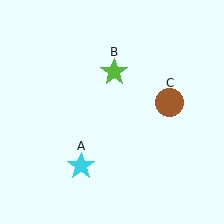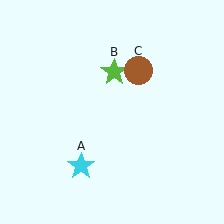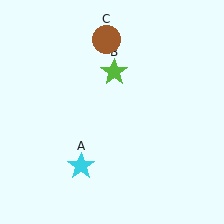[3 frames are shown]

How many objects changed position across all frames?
1 object changed position: brown circle (object C).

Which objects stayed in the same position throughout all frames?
Cyan star (object A) and lime star (object B) remained stationary.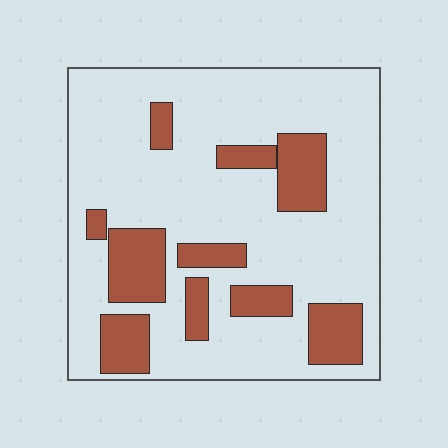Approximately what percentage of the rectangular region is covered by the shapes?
Approximately 25%.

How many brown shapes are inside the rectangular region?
10.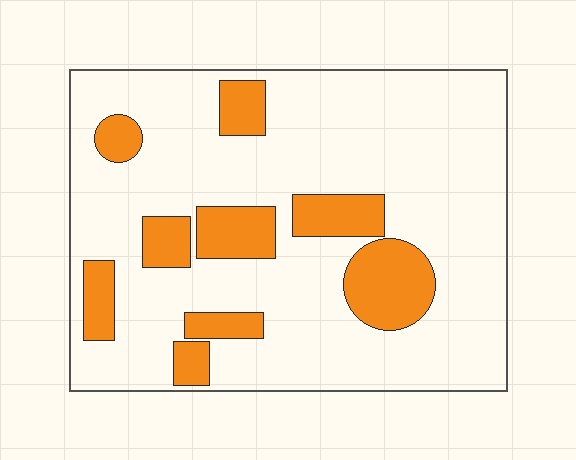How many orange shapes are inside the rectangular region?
9.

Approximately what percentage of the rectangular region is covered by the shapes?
Approximately 20%.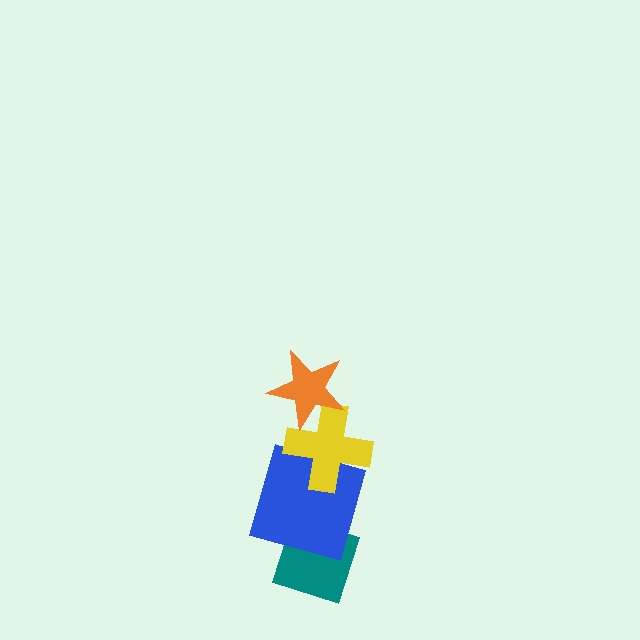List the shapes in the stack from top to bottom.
From top to bottom: the orange star, the yellow cross, the blue square, the teal diamond.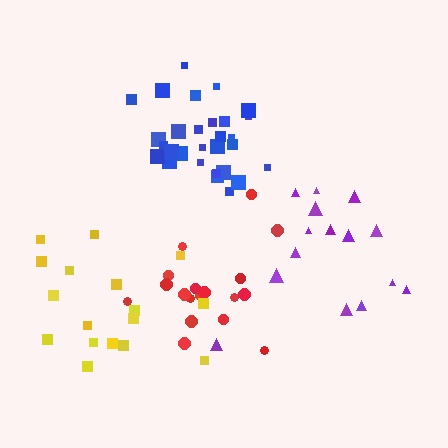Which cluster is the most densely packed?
Blue.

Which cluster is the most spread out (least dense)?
Yellow.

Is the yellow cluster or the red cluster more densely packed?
Red.